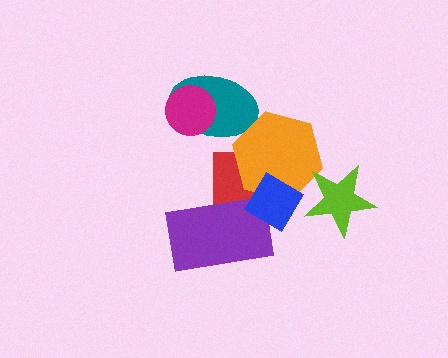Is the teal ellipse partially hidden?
Yes, it is partially covered by another shape.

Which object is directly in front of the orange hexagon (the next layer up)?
The lime star is directly in front of the orange hexagon.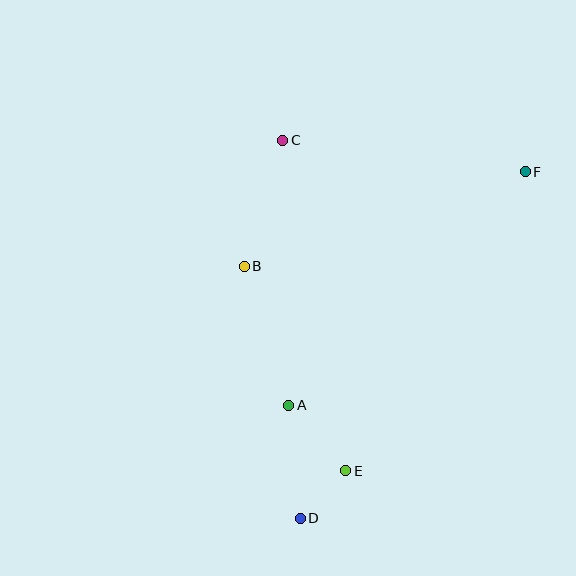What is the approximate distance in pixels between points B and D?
The distance between B and D is approximately 258 pixels.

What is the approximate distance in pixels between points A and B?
The distance between A and B is approximately 146 pixels.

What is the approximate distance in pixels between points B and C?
The distance between B and C is approximately 132 pixels.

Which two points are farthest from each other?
Points D and F are farthest from each other.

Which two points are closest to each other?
Points D and E are closest to each other.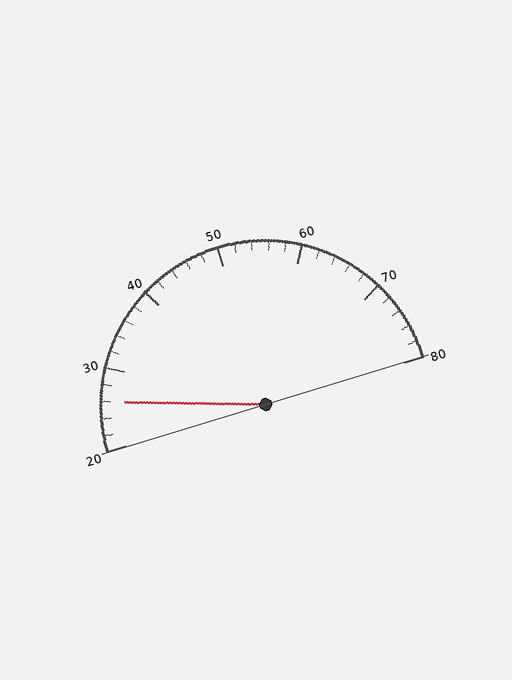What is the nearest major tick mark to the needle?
The nearest major tick mark is 30.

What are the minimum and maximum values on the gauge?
The gauge ranges from 20 to 80.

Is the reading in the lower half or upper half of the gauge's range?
The reading is in the lower half of the range (20 to 80).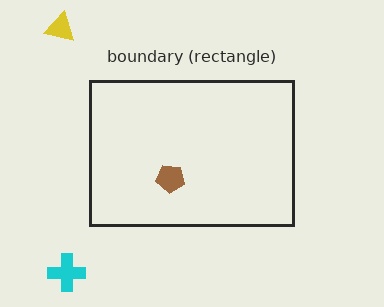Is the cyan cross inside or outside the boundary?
Outside.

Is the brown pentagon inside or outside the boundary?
Inside.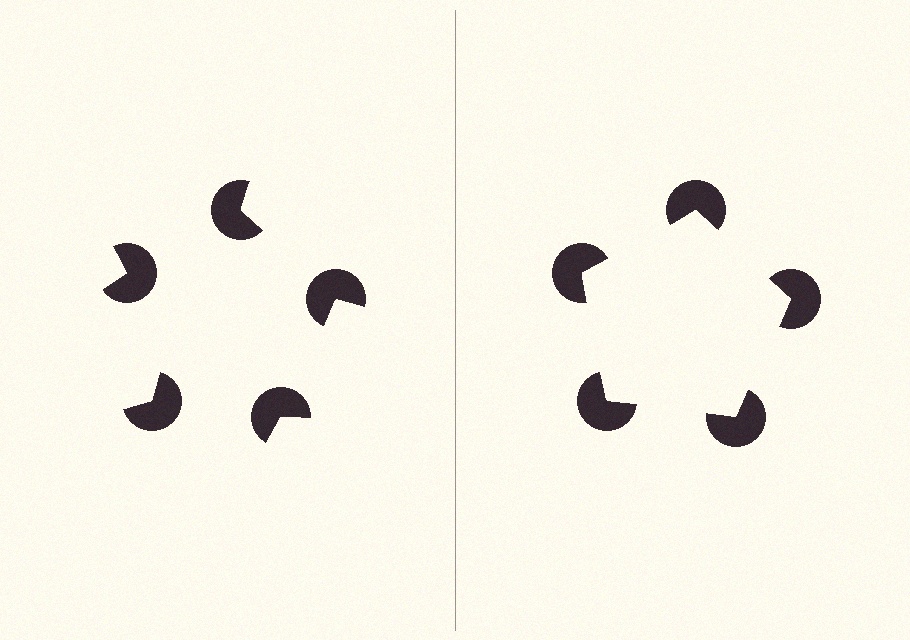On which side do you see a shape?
An illusory pentagon appears on the right side. On the left side the wedge cuts are rotated, so no coherent shape forms.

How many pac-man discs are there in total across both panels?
10 — 5 on each side.